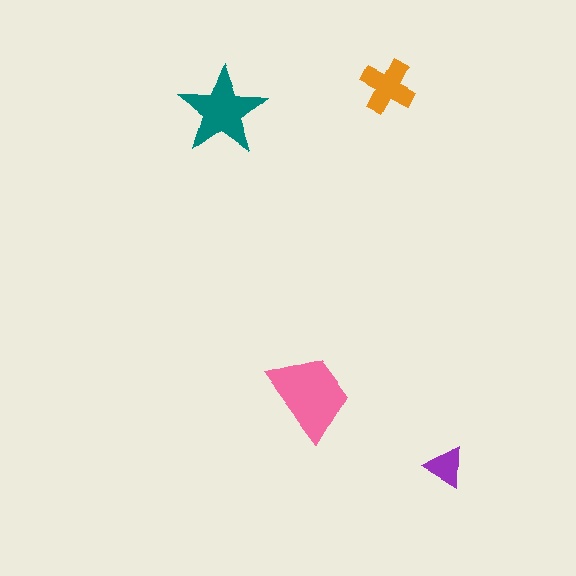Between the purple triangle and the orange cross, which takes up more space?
The orange cross.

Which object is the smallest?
The purple triangle.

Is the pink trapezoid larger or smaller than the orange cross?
Larger.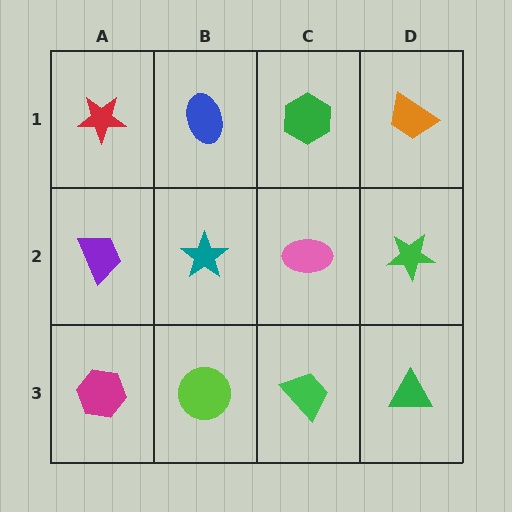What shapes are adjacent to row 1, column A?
A purple trapezoid (row 2, column A), a blue ellipse (row 1, column B).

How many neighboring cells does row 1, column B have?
3.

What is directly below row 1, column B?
A teal star.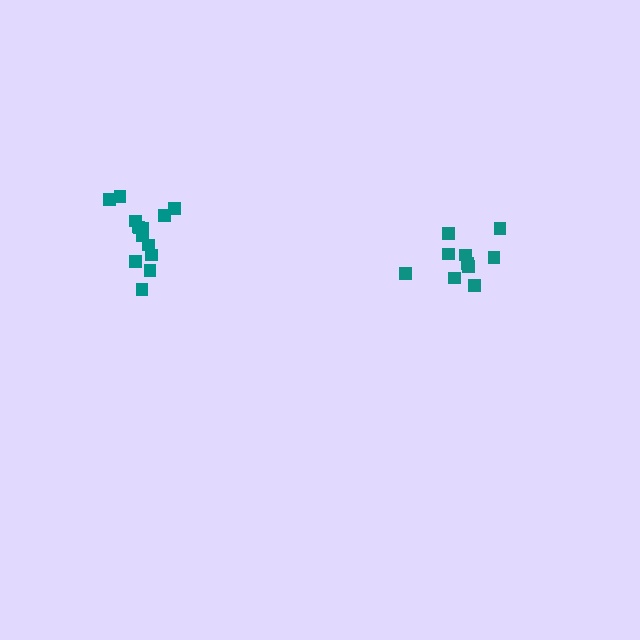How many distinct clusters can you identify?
There are 2 distinct clusters.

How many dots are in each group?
Group 1: 10 dots, Group 2: 14 dots (24 total).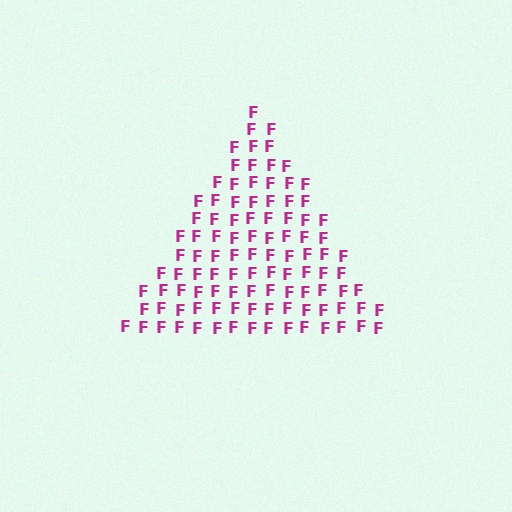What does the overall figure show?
The overall figure shows a triangle.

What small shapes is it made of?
It is made of small letter F's.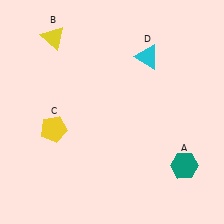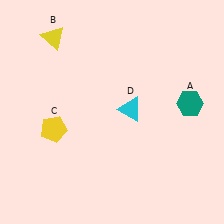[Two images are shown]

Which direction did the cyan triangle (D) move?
The cyan triangle (D) moved down.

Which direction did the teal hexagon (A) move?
The teal hexagon (A) moved up.